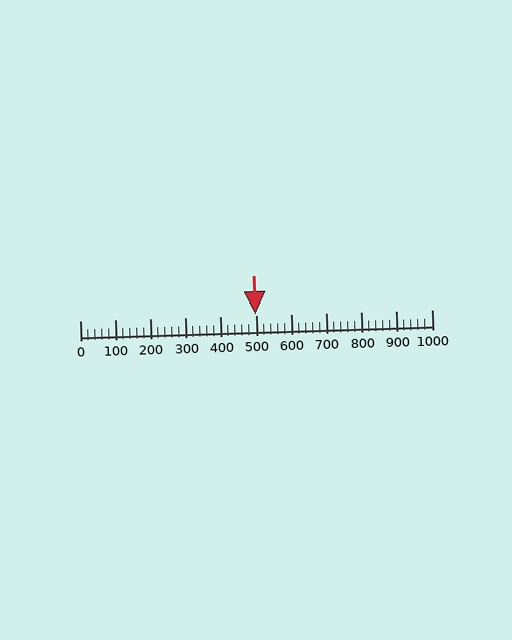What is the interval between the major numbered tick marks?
The major tick marks are spaced 100 units apart.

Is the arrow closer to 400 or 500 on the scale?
The arrow is closer to 500.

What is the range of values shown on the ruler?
The ruler shows values from 0 to 1000.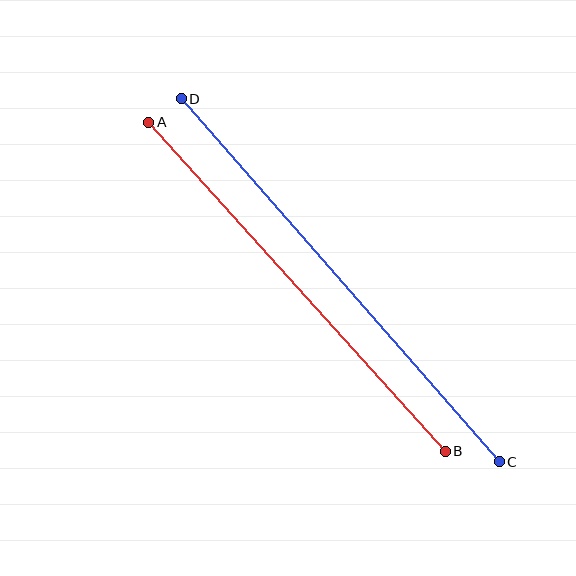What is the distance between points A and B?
The distance is approximately 443 pixels.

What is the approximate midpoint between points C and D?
The midpoint is at approximately (340, 280) pixels.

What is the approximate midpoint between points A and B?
The midpoint is at approximately (297, 287) pixels.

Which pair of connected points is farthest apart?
Points C and D are farthest apart.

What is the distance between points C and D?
The distance is approximately 483 pixels.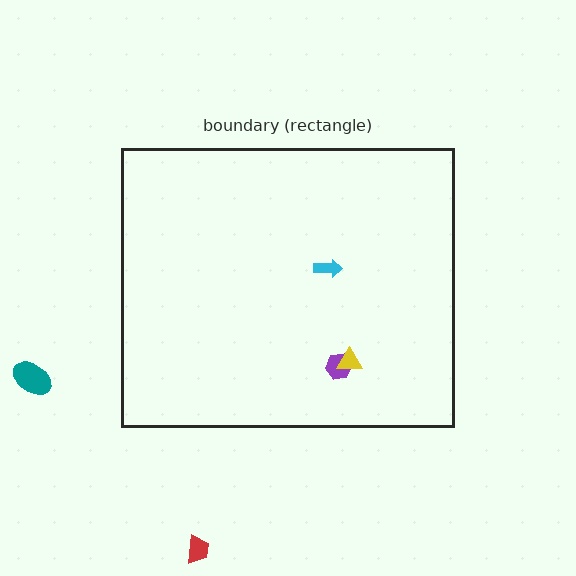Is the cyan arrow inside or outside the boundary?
Inside.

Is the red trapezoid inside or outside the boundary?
Outside.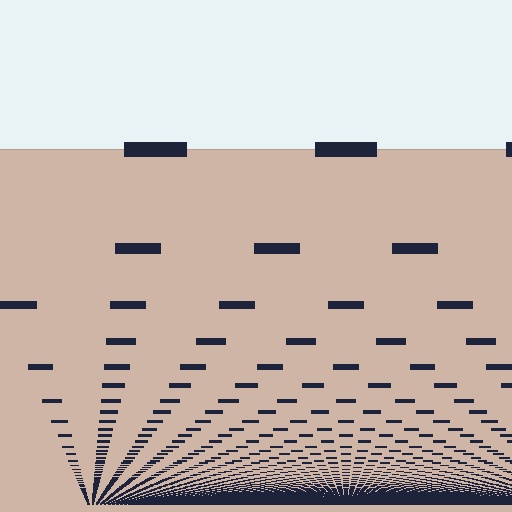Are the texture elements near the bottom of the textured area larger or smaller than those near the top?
Smaller. The gradient is inverted — elements near the bottom are smaller and denser.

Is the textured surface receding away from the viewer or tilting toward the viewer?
The surface appears to tilt toward the viewer. Texture elements get larger and sparser toward the top.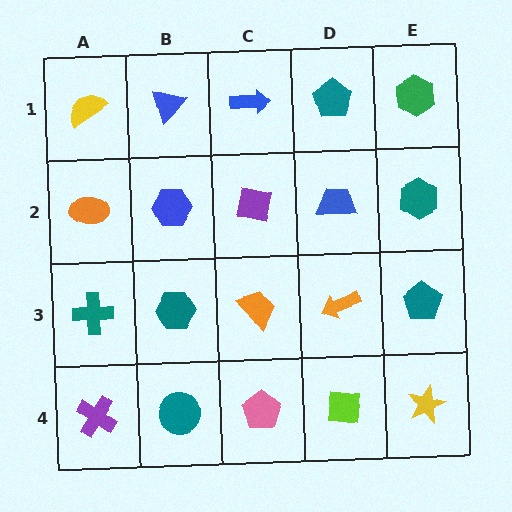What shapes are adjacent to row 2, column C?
A blue arrow (row 1, column C), an orange trapezoid (row 3, column C), a blue hexagon (row 2, column B), a blue trapezoid (row 2, column D).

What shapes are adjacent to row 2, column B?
A blue triangle (row 1, column B), a teal hexagon (row 3, column B), an orange ellipse (row 2, column A), a purple square (row 2, column C).